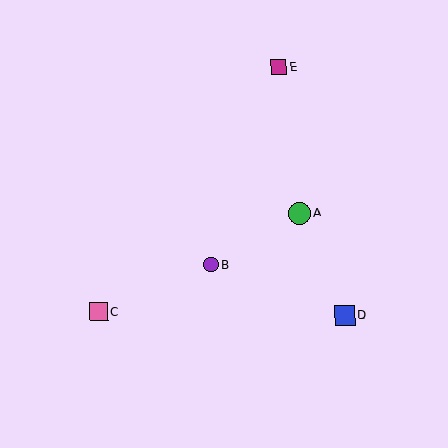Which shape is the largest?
The green circle (labeled A) is the largest.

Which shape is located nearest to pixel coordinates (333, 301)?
The blue square (labeled D) at (345, 315) is nearest to that location.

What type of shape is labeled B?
Shape B is a purple circle.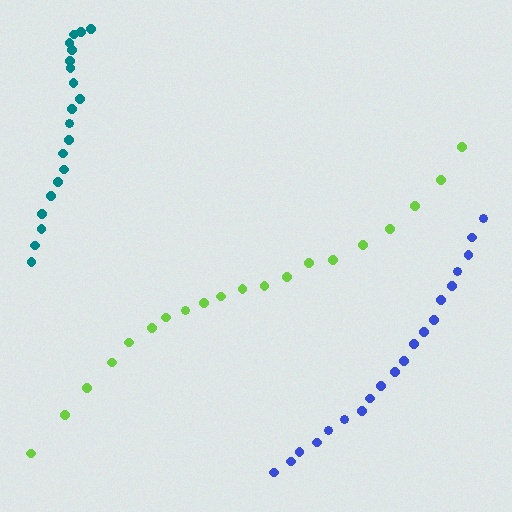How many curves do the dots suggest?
There are 3 distinct paths.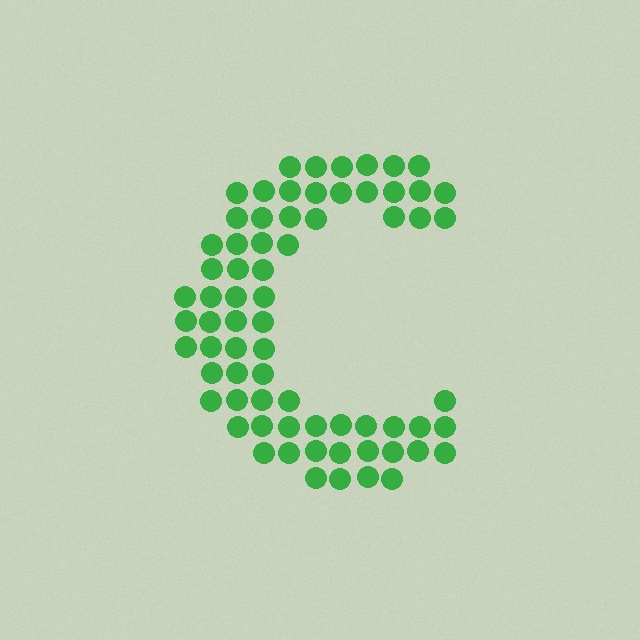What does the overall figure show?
The overall figure shows the letter C.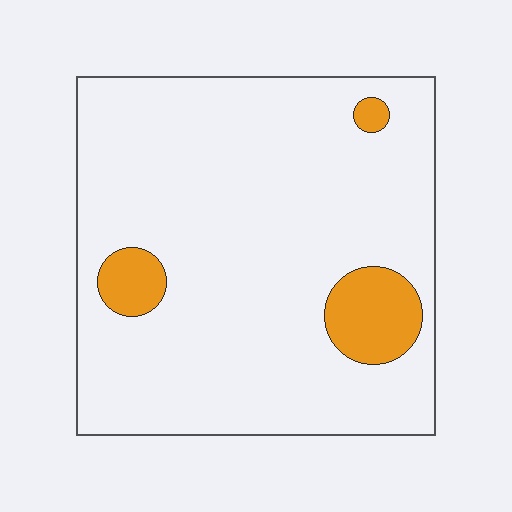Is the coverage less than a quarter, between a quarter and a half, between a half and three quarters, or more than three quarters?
Less than a quarter.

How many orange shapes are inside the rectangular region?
3.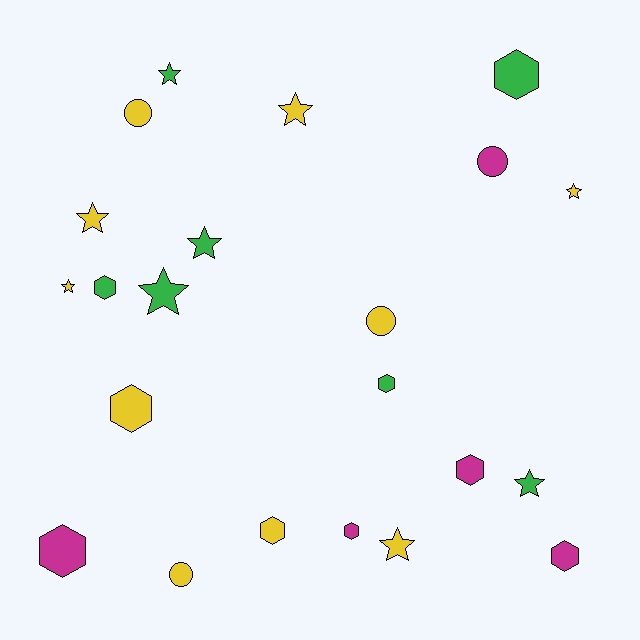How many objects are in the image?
There are 22 objects.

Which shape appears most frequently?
Hexagon, with 9 objects.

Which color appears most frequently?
Yellow, with 10 objects.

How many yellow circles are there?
There are 3 yellow circles.